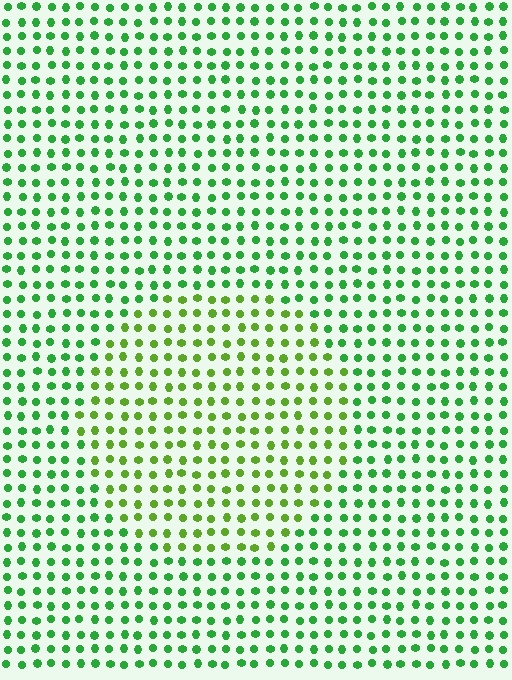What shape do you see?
I see a circle.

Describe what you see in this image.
The image is filled with small green elements in a uniform arrangement. A circle-shaped region is visible where the elements are tinted to a slightly different hue, forming a subtle color boundary.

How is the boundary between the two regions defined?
The boundary is defined purely by a slight shift in hue (about 32 degrees). Spacing, size, and orientation are identical on both sides.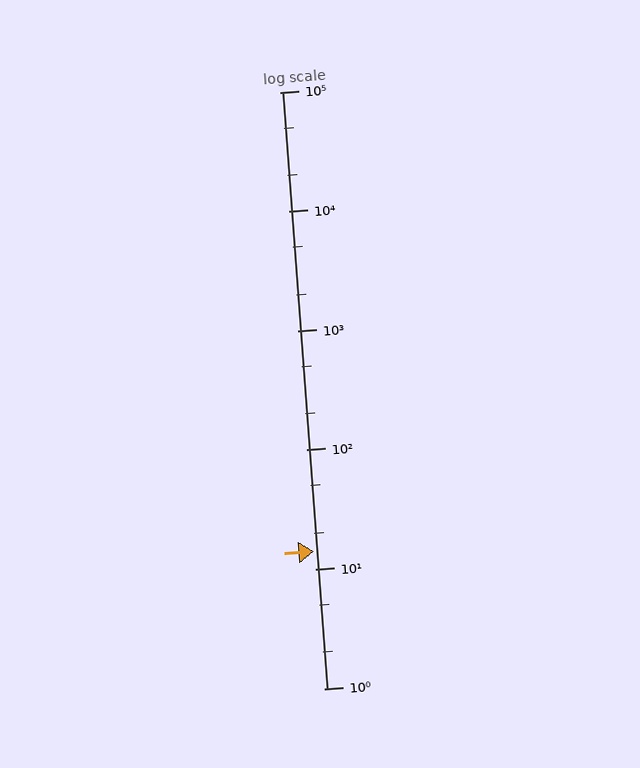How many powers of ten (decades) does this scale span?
The scale spans 5 decades, from 1 to 100000.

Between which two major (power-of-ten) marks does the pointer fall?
The pointer is between 10 and 100.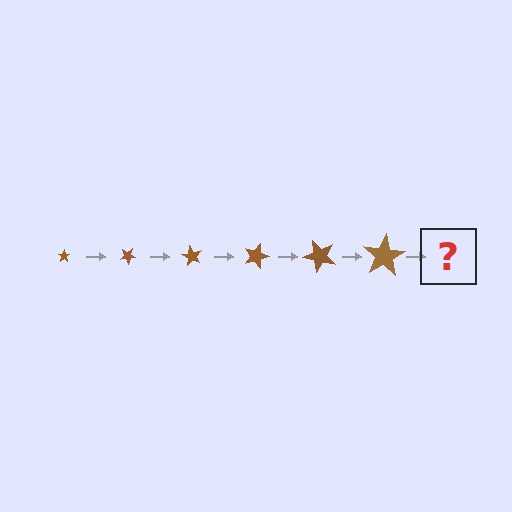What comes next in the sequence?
The next element should be a star, larger than the previous one and rotated 180 degrees from the start.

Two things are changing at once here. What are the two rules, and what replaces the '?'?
The two rules are that the star grows larger each step and it rotates 30 degrees each step. The '?' should be a star, larger than the previous one and rotated 180 degrees from the start.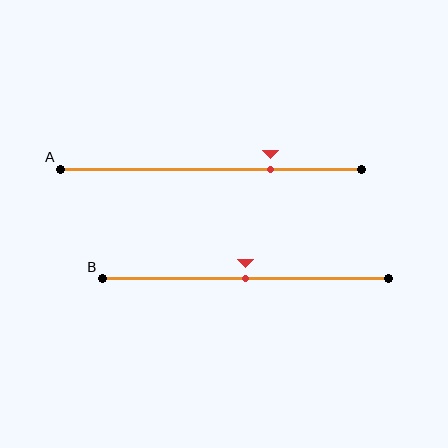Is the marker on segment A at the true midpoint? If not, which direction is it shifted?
No, the marker on segment A is shifted to the right by about 20% of the segment length.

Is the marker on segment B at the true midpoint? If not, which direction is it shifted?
Yes, the marker on segment B is at the true midpoint.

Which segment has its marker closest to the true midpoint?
Segment B has its marker closest to the true midpoint.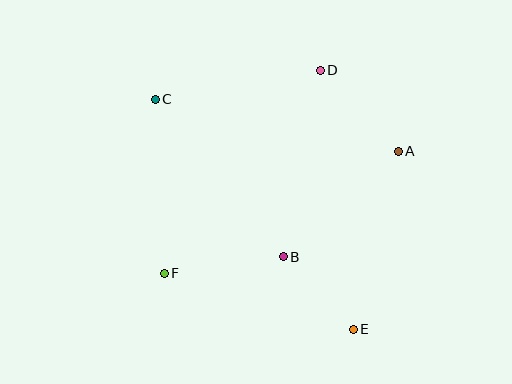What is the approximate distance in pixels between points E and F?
The distance between E and F is approximately 197 pixels.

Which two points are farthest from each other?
Points C and E are farthest from each other.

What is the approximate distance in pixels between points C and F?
The distance between C and F is approximately 174 pixels.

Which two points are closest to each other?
Points B and E are closest to each other.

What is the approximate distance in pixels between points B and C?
The distance between B and C is approximately 203 pixels.